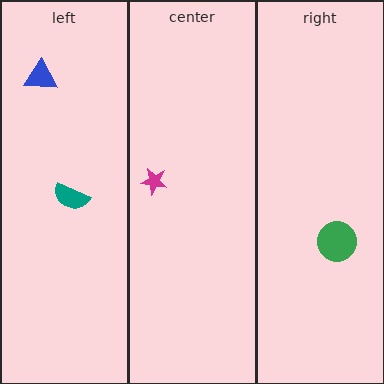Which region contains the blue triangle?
The left region.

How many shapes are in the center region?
1.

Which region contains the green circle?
The right region.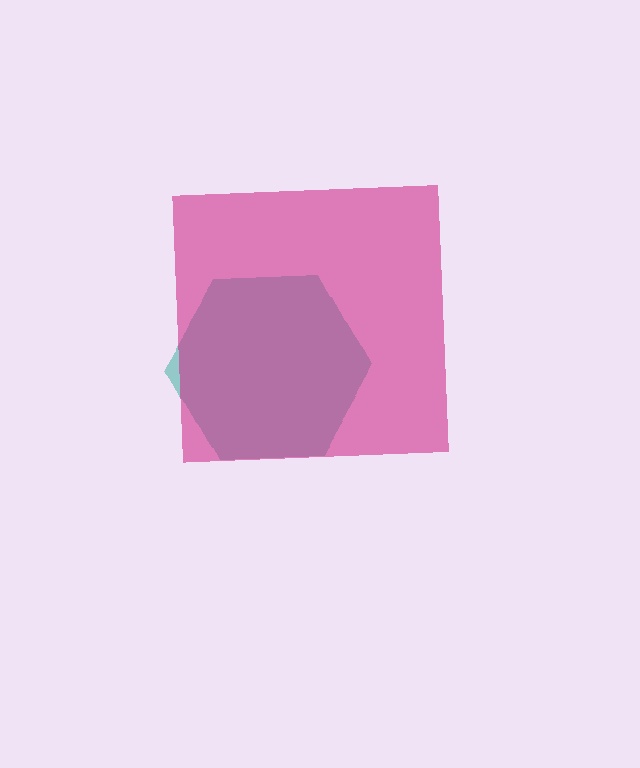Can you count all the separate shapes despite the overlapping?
Yes, there are 2 separate shapes.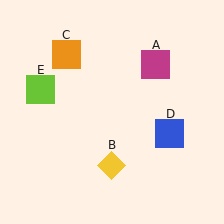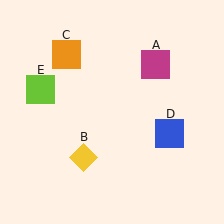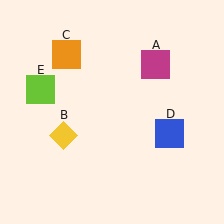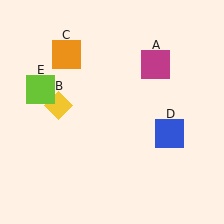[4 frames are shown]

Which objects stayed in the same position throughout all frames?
Magenta square (object A) and orange square (object C) and blue square (object D) and lime square (object E) remained stationary.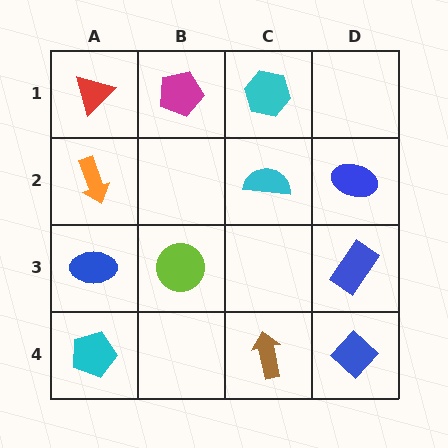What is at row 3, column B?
A lime circle.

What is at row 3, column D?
A blue rectangle.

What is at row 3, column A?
A blue ellipse.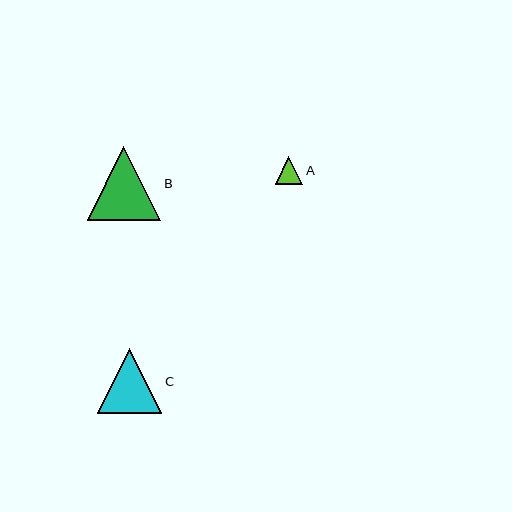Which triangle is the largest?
Triangle B is the largest with a size of approximately 74 pixels.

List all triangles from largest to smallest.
From largest to smallest: B, C, A.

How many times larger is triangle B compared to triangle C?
Triangle B is approximately 1.1 times the size of triangle C.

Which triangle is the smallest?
Triangle A is the smallest with a size of approximately 28 pixels.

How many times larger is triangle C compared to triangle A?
Triangle C is approximately 2.3 times the size of triangle A.